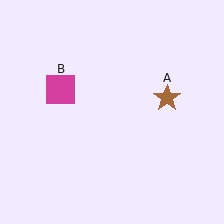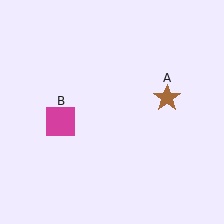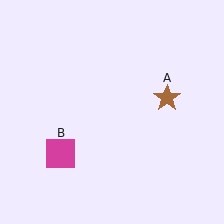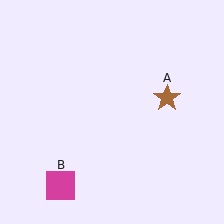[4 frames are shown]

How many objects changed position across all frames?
1 object changed position: magenta square (object B).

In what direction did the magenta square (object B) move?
The magenta square (object B) moved down.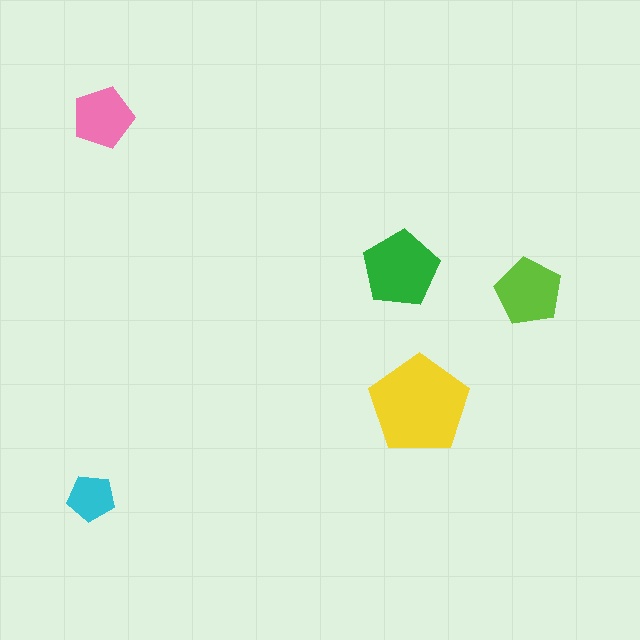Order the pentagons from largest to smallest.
the yellow one, the green one, the lime one, the pink one, the cyan one.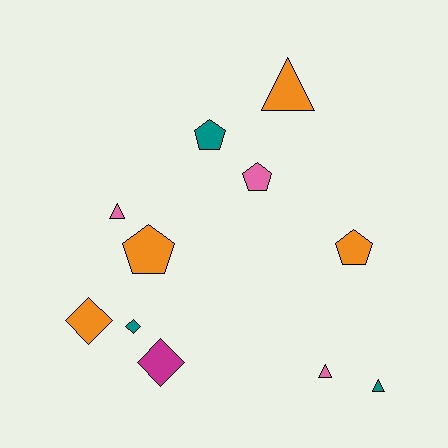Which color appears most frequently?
Orange, with 4 objects.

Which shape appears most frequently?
Triangle, with 4 objects.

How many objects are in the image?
There are 11 objects.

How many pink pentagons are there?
There is 1 pink pentagon.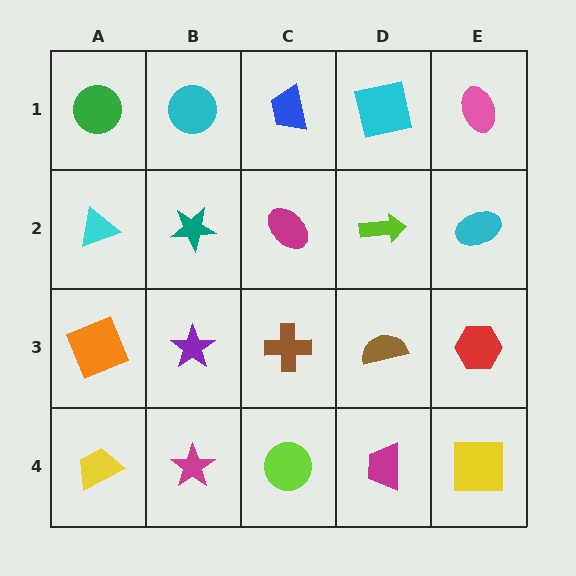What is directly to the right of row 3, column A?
A purple star.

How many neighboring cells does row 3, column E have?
3.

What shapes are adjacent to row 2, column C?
A blue trapezoid (row 1, column C), a brown cross (row 3, column C), a teal star (row 2, column B), a lime arrow (row 2, column D).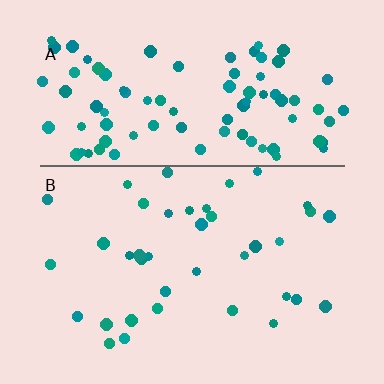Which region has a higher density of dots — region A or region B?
A (the top).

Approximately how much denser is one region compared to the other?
Approximately 2.5× — region A over region B.